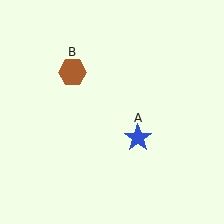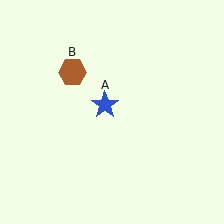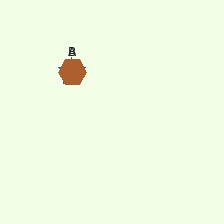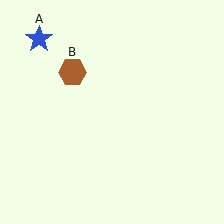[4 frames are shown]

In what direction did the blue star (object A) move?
The blue star (object A) moved up and to the left.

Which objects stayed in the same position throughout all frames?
Brown hexagon (object B) remained stationary.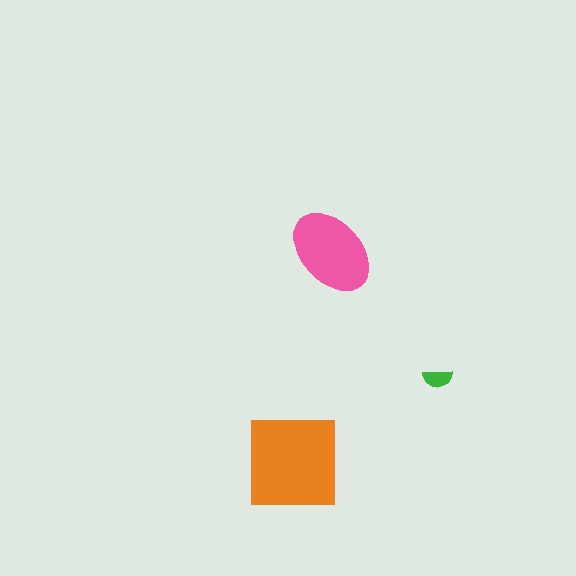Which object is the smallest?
The green semicircle.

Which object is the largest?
The orange square.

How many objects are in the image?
There are 3 objects in the image.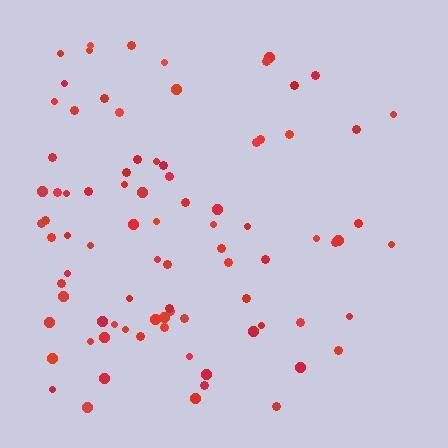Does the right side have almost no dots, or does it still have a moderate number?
Still a moderate number, just noticeably fewer than the left.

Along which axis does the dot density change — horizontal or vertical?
Horizontal.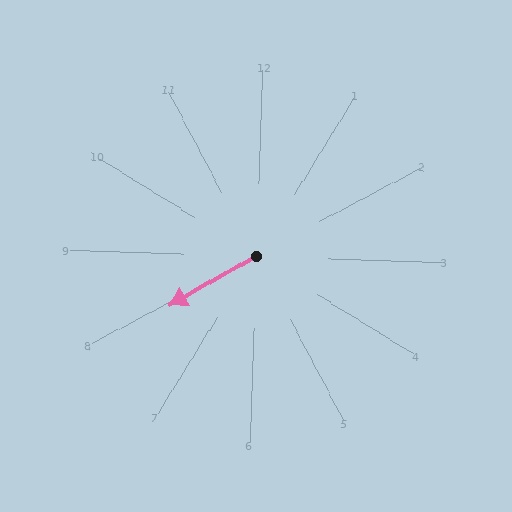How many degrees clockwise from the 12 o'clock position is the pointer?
Approximately 238 degrees.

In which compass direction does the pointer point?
Southwest.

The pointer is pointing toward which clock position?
Roughly 8 o'clock.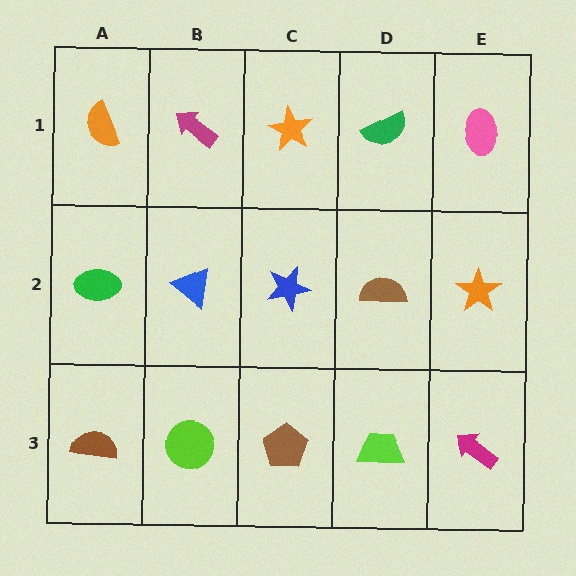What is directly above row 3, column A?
A green ellipse.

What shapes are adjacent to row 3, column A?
A green ellipse (row 2, column A), a lime circle (row 3, column B).